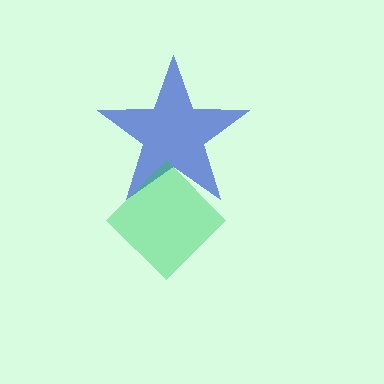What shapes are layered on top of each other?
The layered shapes are: a blue star, a green diamond.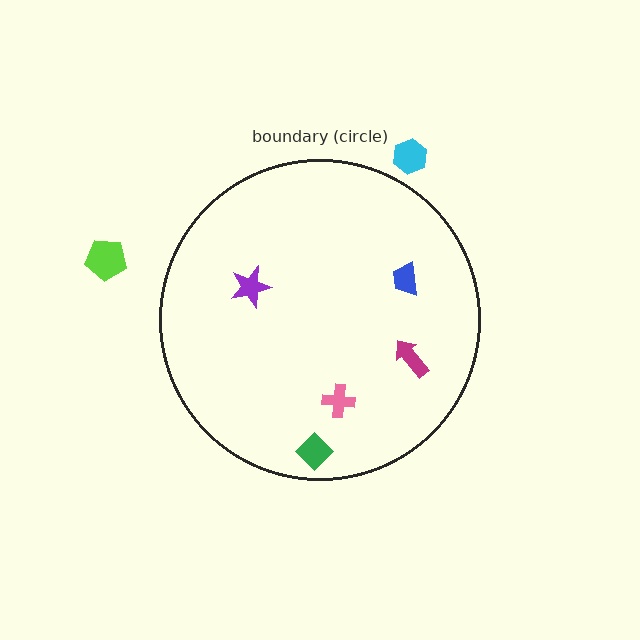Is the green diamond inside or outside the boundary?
Inside.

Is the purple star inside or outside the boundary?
Inside.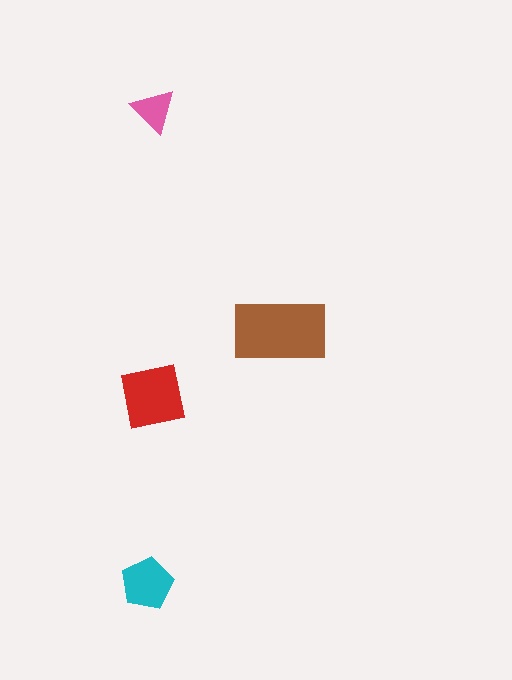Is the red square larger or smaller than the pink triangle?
Larger.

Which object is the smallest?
The pink triangle.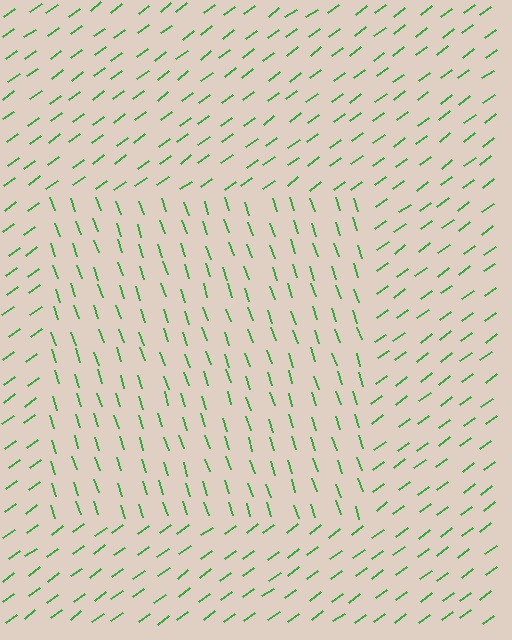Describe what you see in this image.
The image is filled with small green line segments. A rectangle region in the image has lines oriented differently from the surrounding lines, creating a visible texture boundary.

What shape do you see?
I see a rectangle.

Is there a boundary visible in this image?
Yes, there is a texture boundary formed by a change in line orientation.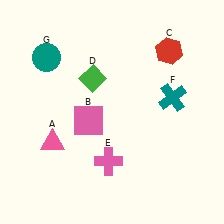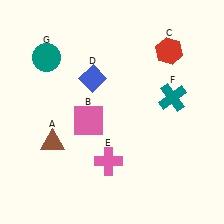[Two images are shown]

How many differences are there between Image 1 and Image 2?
There are 2 differences between the two images.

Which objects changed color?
A changed from pink to brown. D changed from green to blue.